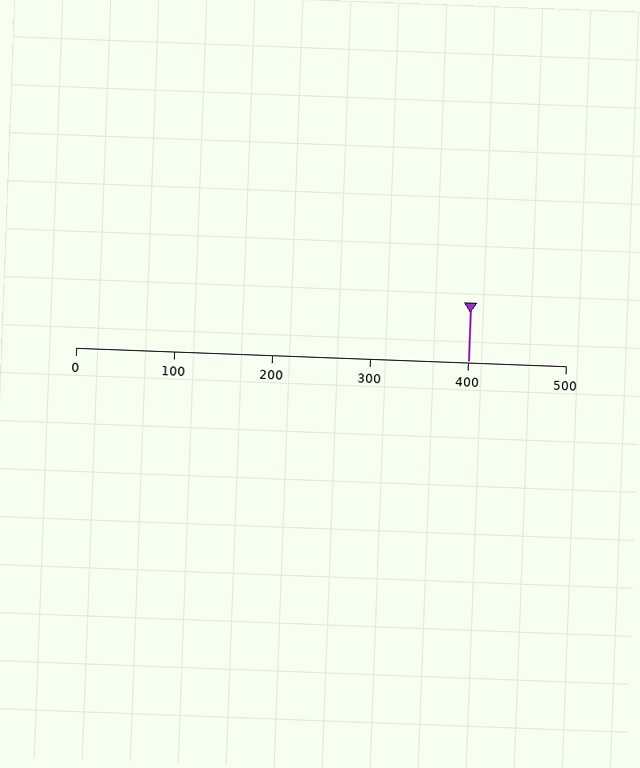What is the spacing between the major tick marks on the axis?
The major ticks are spaced 100 apart.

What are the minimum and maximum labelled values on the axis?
The axis runs from 0 to 500.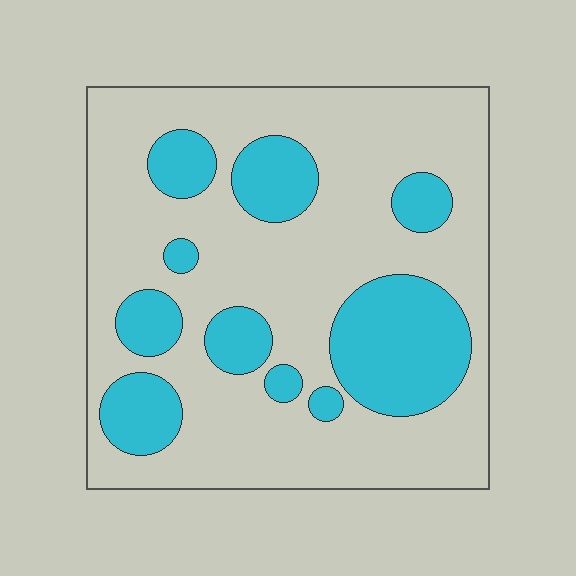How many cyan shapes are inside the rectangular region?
10.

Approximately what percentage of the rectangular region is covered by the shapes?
Approximately 30%.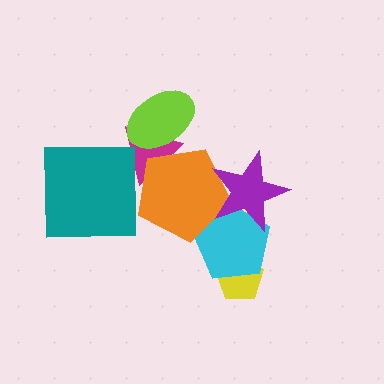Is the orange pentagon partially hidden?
Yes, it is partially covered by another shape.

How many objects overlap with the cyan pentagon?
3 objects overlap with the cyan pentagon.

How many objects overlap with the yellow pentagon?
1 object overlaps with the yellow pentagon.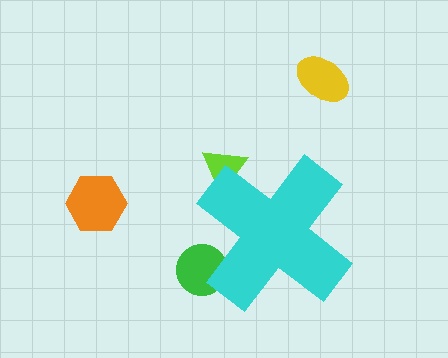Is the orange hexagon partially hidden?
No, the orange hexagon is fully visible.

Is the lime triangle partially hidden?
Yes, the lime triangle is partially hidden behind the cyan cross.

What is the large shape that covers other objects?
A cyan cross.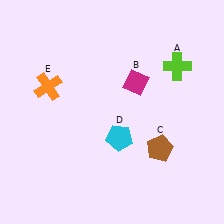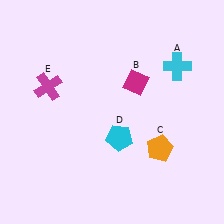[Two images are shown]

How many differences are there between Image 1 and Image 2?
There are 3 differences between the two images.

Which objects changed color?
A changed from lime to cyan. C changed from brown to orange. E changed from orange to magenta.